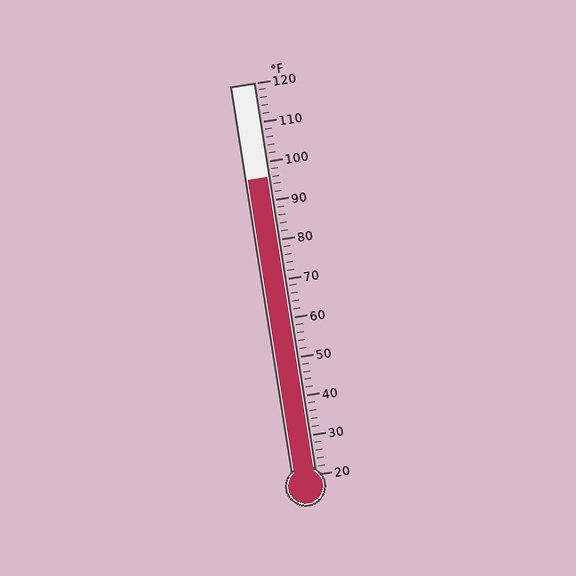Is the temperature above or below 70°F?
The temperature is above 70°F.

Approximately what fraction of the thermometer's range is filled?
The thermometer is filled to approximately 75% of its range.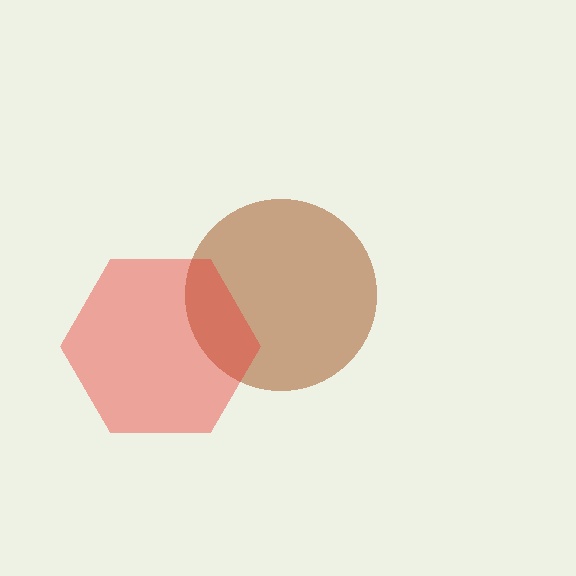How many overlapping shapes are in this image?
There are 2 overlapping shapes in the image.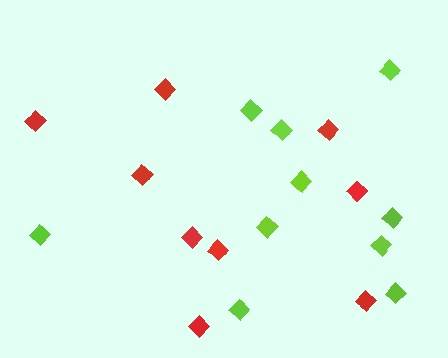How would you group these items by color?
There are 2 groups: one group of lime diamonds (10) and one group of red diamonds (9).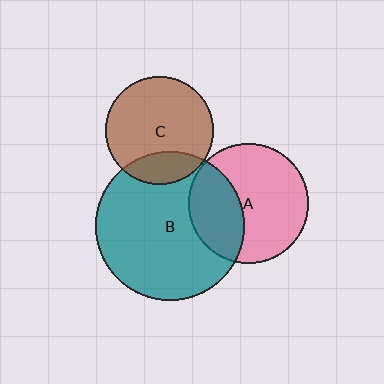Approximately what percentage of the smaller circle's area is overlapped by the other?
Approximately 20%.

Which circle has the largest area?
Circle B (teal).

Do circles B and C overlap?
Yes.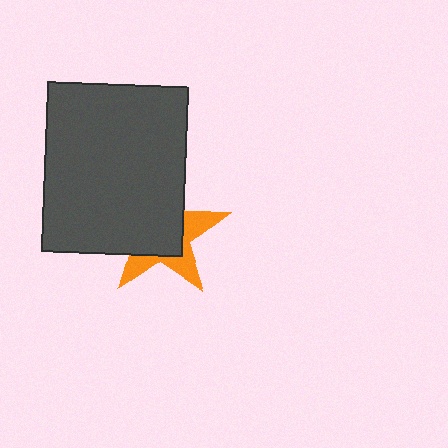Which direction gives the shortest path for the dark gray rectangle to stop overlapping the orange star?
Moving toward the upper-left gives the shortest separation.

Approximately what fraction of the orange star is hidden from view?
Roughly 62% of the orange star is hidden behind the dark gray rectangle.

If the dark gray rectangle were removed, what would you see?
You would see the complete orange star.